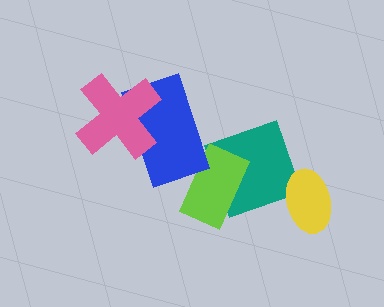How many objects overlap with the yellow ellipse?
0 objects overlap with the yellow ellipse.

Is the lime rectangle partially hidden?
Yes, it is partially covered by another shape.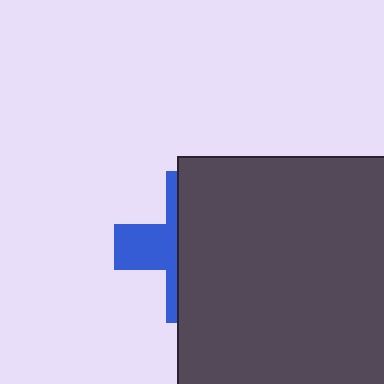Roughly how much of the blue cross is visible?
A small part of it is visible (roughly 35%).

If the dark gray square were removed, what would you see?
You would see the complete blue cross.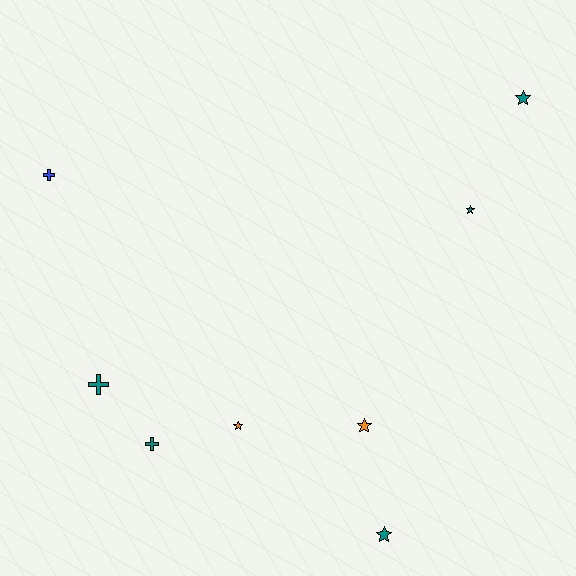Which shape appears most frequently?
Star, with 5 objects.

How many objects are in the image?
There are 8 objects.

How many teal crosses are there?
There are 2 teal crosses.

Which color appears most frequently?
Teal, with 5 objects.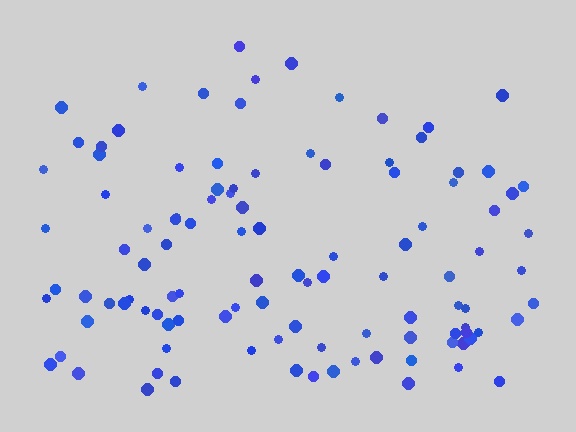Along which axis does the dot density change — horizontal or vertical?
Vertical.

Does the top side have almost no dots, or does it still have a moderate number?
Still a moderate number, just noticeably fewer than the bottom.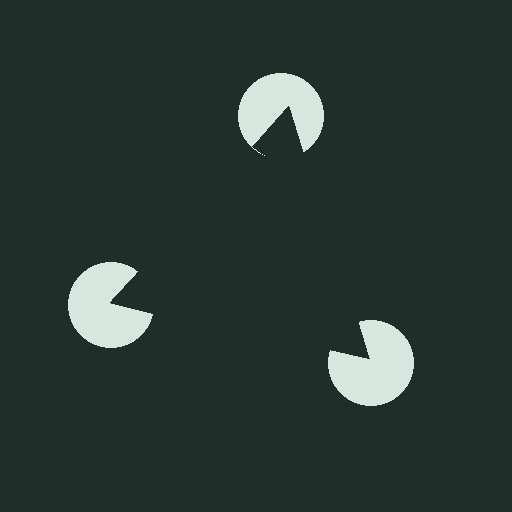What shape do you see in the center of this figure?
An illusory triangle — its edges are inferred from the aligned wedge cuts in the pac-man discs, not physically drawn.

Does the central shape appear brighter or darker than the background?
It typically appears slightly darker than the background, even though no actual brightness change is drawn.